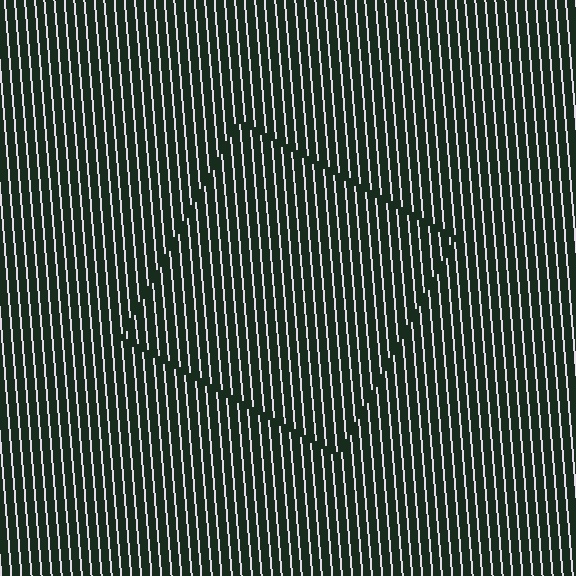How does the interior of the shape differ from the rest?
The interior of the shape contains the same grating, shifted by half a period — the contour is defined by the phase discontinuity where line-ends from the inner and outer gratings abut.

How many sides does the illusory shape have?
4 sides — the line-ends trace a square.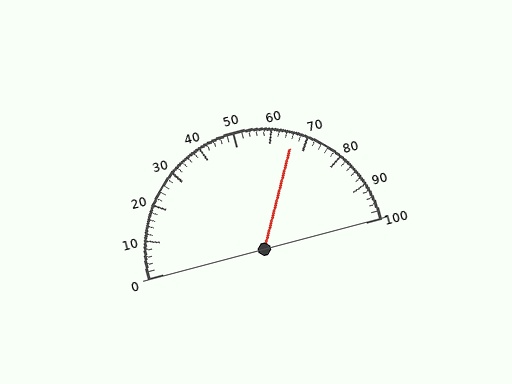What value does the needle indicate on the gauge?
The needle indicates approximately 66.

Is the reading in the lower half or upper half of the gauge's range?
The reading is in the upper half of the range (0 to 100).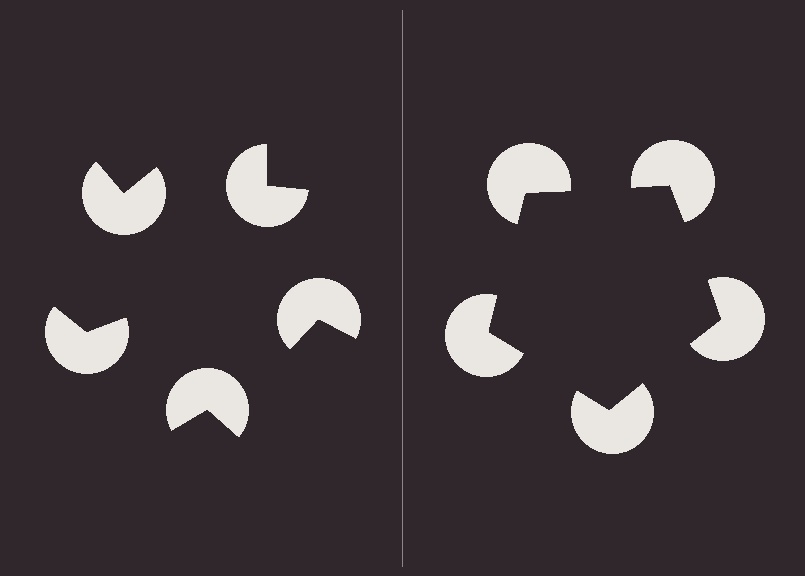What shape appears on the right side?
An illusory pentagon.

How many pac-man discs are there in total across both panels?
10 — 5 on each side.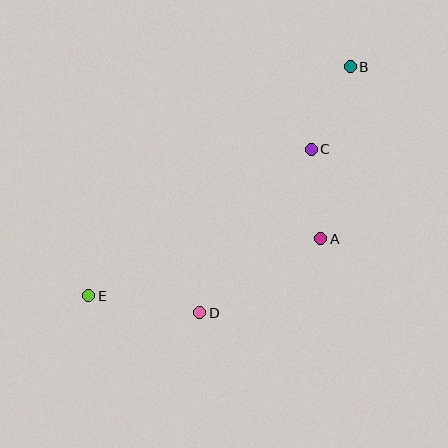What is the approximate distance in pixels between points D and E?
The distance between D and E is approximately 113 pixels.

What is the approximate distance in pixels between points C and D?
The distance between C and D is approximately 198 pixels.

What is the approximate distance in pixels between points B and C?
The distance between B and C is approximately 91 pixels.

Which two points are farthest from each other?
Points B and E are farthest from each other.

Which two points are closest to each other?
Points A and C are closest to each other.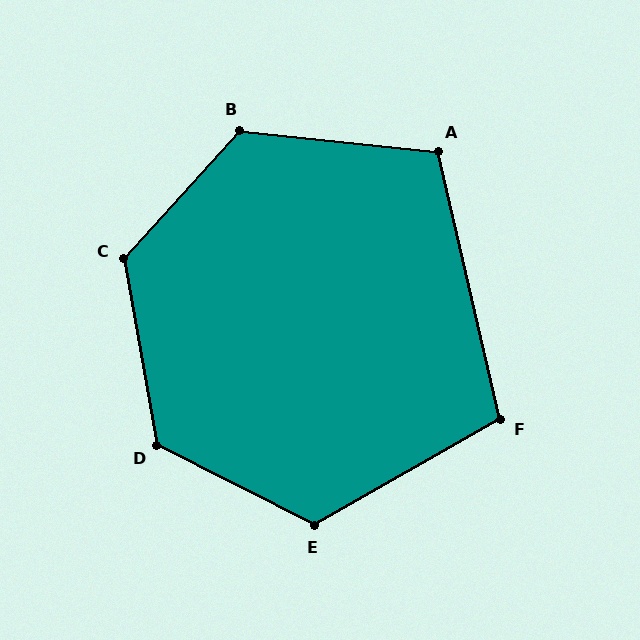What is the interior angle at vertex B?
Approximately 126 degrees (obtuse).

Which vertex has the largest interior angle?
C, at approximately 128 degrees.